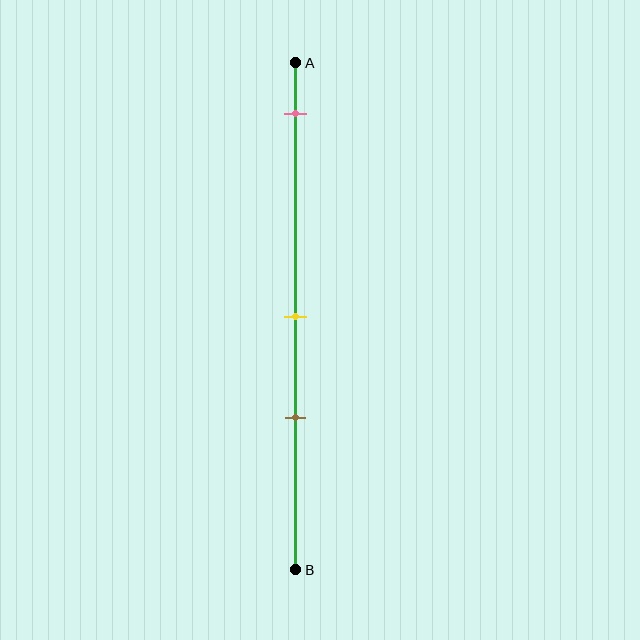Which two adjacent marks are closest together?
The yellow and brown marks are the closest adjacent pair.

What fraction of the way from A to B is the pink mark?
The pink mark is approximately 10% (0.1) of the way from A to B.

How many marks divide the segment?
There are 3 marks dividing the segment.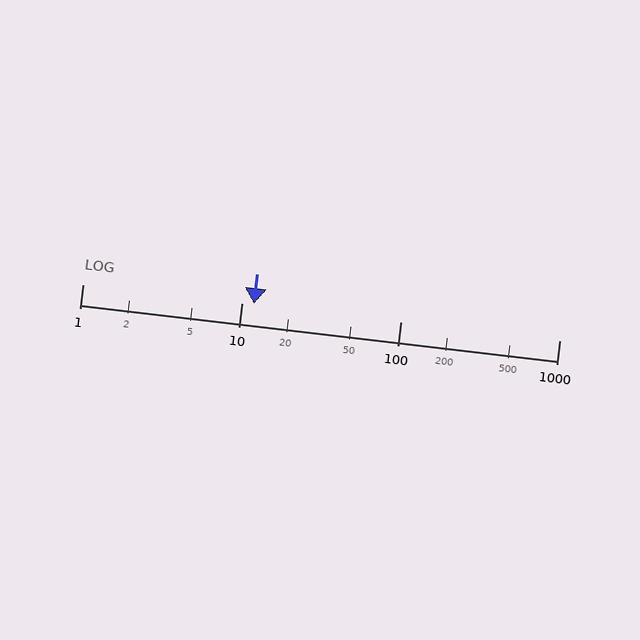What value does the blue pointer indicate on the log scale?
The pointer indicates approximately 12.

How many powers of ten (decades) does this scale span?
The scale spans 3 decades, from 1 to 1000.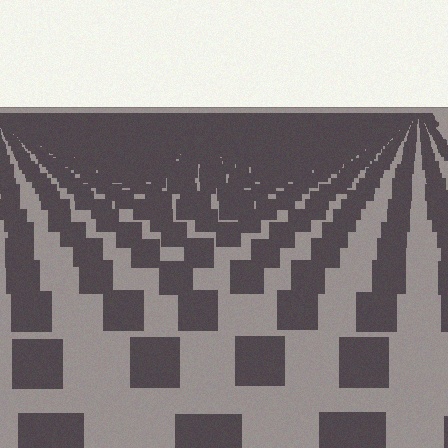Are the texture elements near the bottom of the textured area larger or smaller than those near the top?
Larger. Near the bottom, elements are closer to the viewer and appear at a bigger on-screen size.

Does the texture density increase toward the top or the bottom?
Density increases toward the top.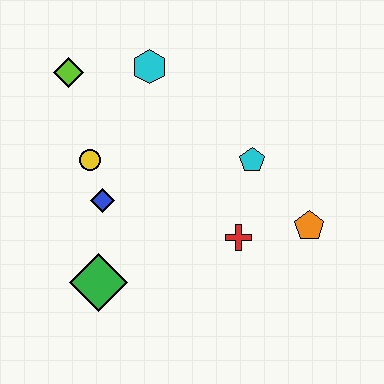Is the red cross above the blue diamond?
No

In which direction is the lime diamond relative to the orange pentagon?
The lime diamond is to the left of the orange pentagon.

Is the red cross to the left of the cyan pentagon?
Yes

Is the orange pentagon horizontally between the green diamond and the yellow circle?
No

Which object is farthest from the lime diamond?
The orange pentagon is farthest from the lime diamond.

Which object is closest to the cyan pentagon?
The red cross is closest to the cyan pentagon.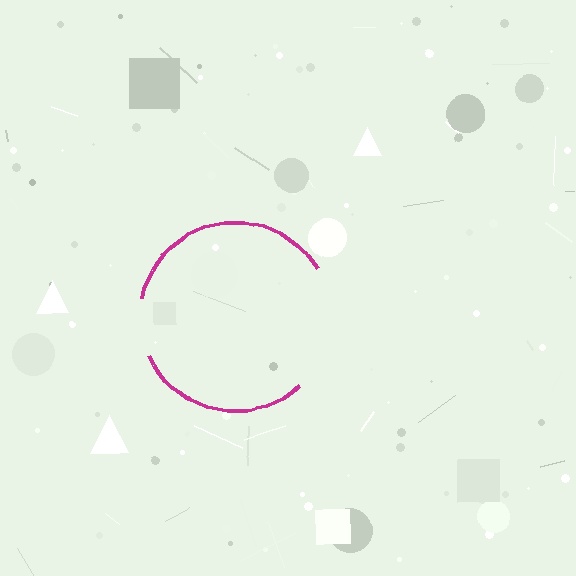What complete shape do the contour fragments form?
The contour fragments form a circle.